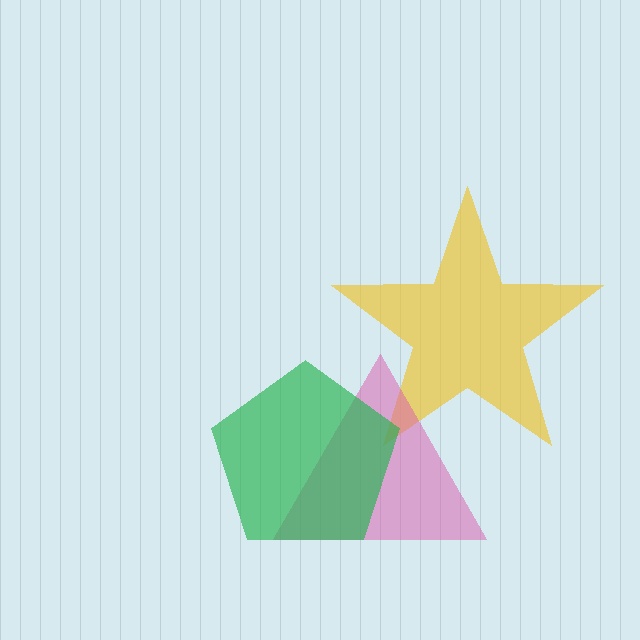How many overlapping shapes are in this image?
There are 3 overlapping shapes in the image.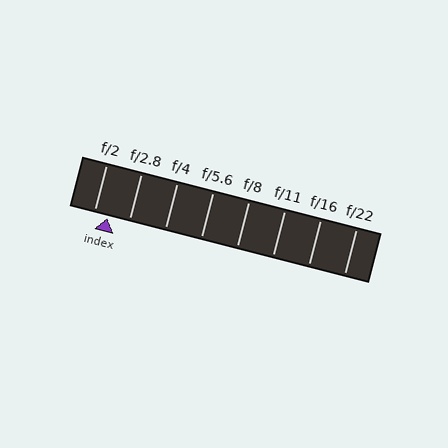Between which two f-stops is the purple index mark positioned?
The index mark is between f/2 and f/2.8.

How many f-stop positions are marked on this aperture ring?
There are 8 f-stop positions marked.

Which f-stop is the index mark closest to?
The index mark is closest to f/2.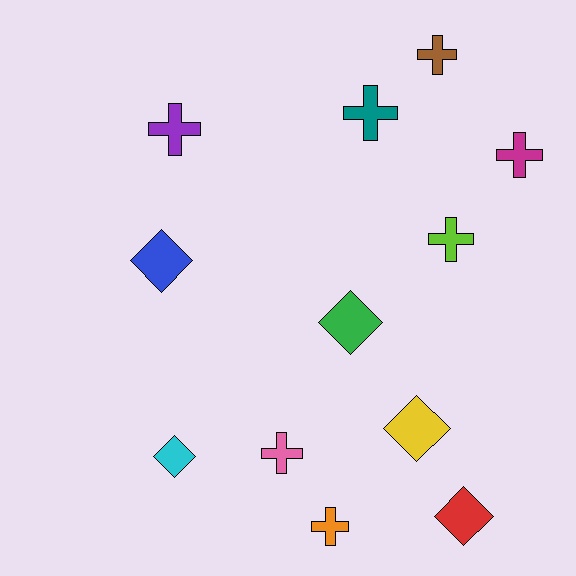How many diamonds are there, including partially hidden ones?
There are 5 diamonds.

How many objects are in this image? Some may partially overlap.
There are 12 objects.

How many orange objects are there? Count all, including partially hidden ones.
There is 1 orange object.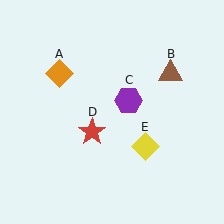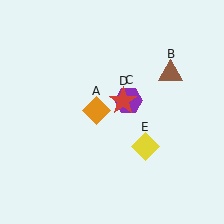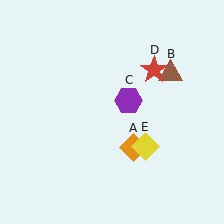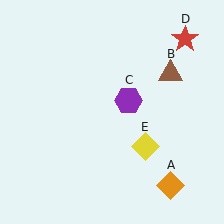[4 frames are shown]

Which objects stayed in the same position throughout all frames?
Brown triangle (object B) and purple hexagon (object C) and yellow diamond (object E) remained stationary.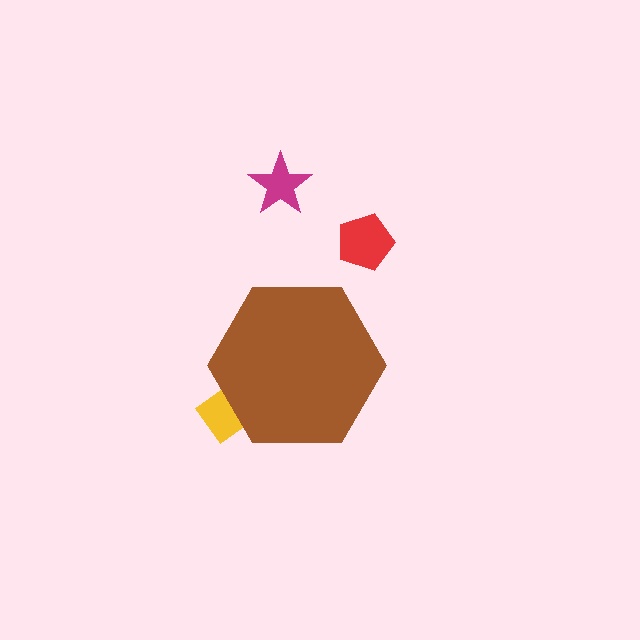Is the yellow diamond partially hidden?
Yes, the yellow diamond is partially hidden behind the brown hexagon.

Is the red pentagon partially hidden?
No, the red pentagon is fully visible.